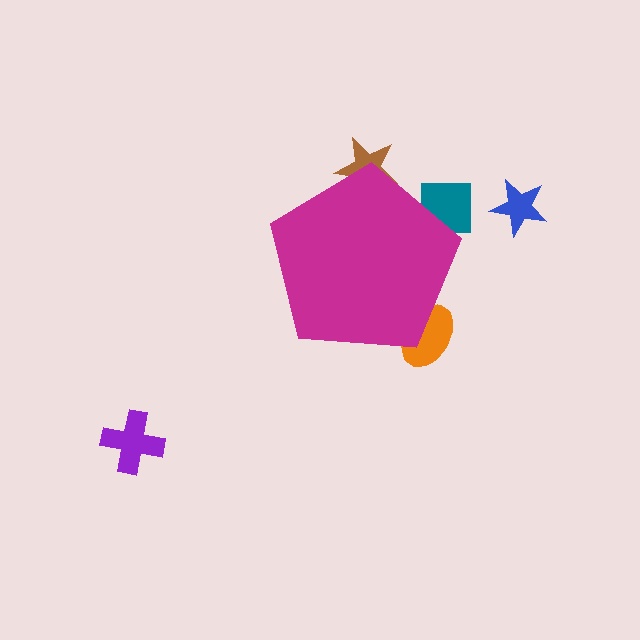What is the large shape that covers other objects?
A magenta pentagon.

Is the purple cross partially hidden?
No, the purple cross is fully visible.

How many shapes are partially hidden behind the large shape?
3 shapes are partially hidden.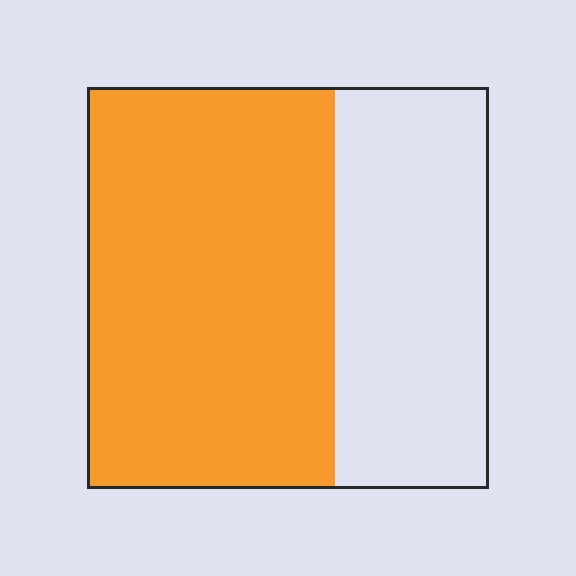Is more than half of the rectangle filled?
Yes.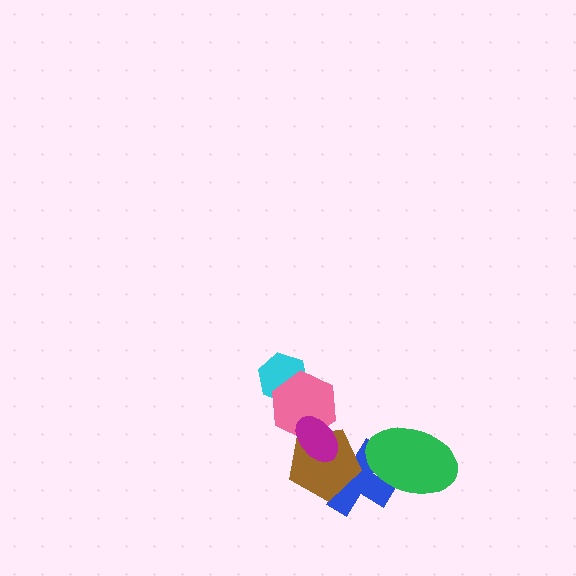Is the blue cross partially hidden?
Yes, it is partially covered by another shape.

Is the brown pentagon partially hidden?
Yes, it is partially covered by another shape.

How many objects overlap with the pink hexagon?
3 objects overlap with the pink hexagon.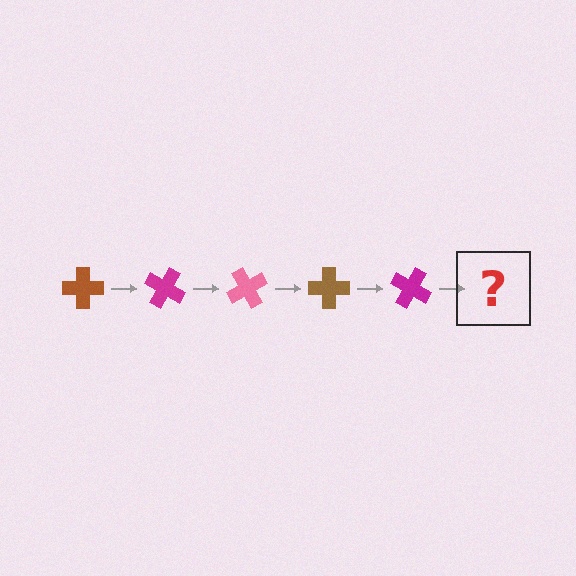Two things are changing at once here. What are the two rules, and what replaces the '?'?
The two rules are that it rotates 30 degrees each step and the color cycles through brown, magenta, and pink. The '?' should be a pink cross, rotated 150 degrees from the start.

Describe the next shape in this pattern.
It should be a pink cross, rotated 150 degrees from the start.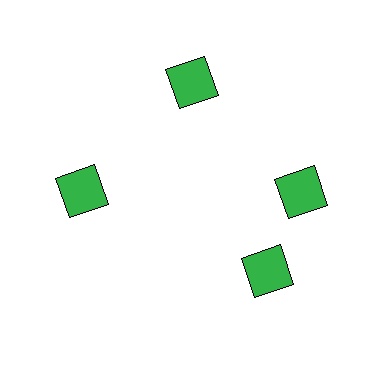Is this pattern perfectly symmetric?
No. The 4 green squares are arranged in a ring, but one element near the 6 o'clock position is rotated out of alignment along the ring, breaking the 4-fold rotational symmetry.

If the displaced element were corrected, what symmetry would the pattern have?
It would have 4-fold rotational symmetry — the pattern would map onto itself every 90 degrees.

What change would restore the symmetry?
The symmetry would be restored by rotating it back into even spacing with its neighbors so that all 4 squares sit at equal angles and equal distance from the center.